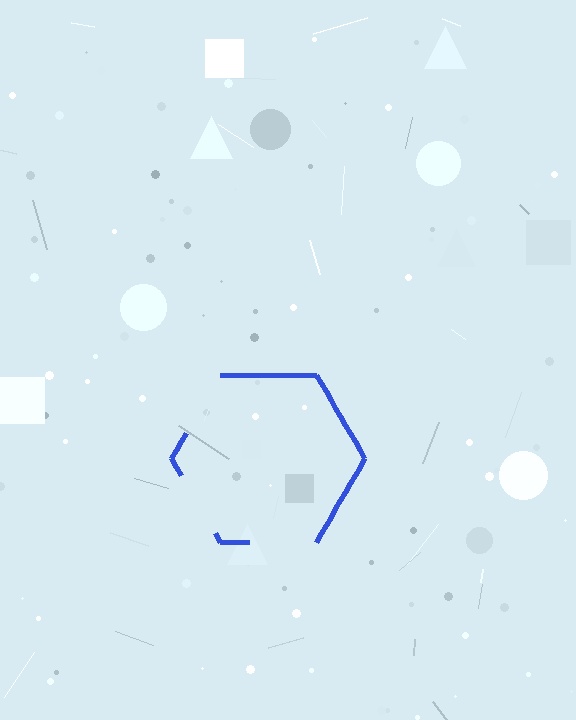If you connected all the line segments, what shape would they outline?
They would outline a hexagon.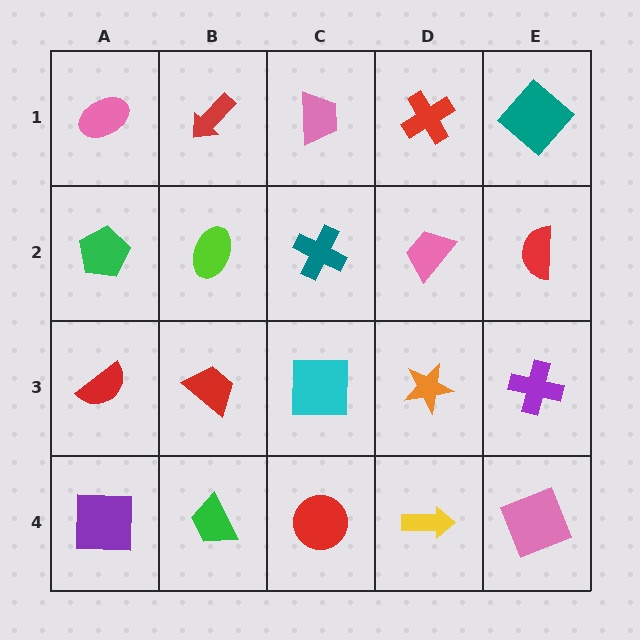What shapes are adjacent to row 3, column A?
A green pentagon (row 2, column A), a purple square (row 4, column A), a red trapezoid (row 3, column B).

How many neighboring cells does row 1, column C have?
3.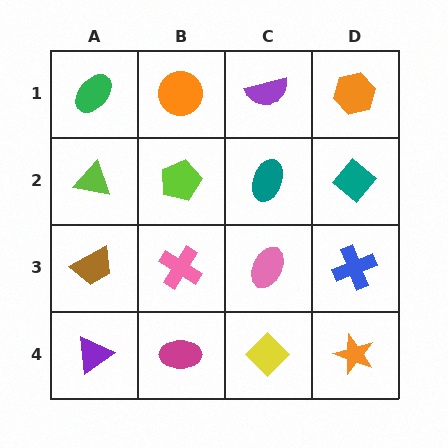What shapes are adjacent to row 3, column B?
A lime pentagon (row 2, column B), a magenta ellipse (row 4, column B), a brown trapezoid (row 3, column A), a pink ellipse (row 3, column C).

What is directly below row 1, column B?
A lime pentagon.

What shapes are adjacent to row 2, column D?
An orange hexagon (row 1, column D), a blue cross (row 3, column D), a teal ellipse (row 2, column C).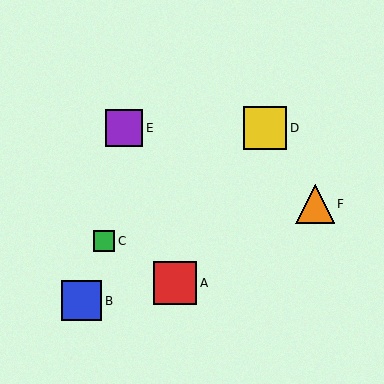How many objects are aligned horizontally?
2 objects (D, E) are aligned horizontally.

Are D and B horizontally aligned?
No, D is at y≈128 and B is at y≈301.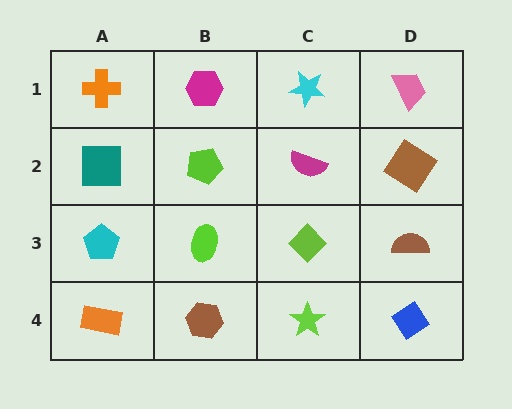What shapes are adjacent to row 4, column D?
A brown semicircle (row 3, column D), a lime star (row 4, column C).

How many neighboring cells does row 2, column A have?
3.